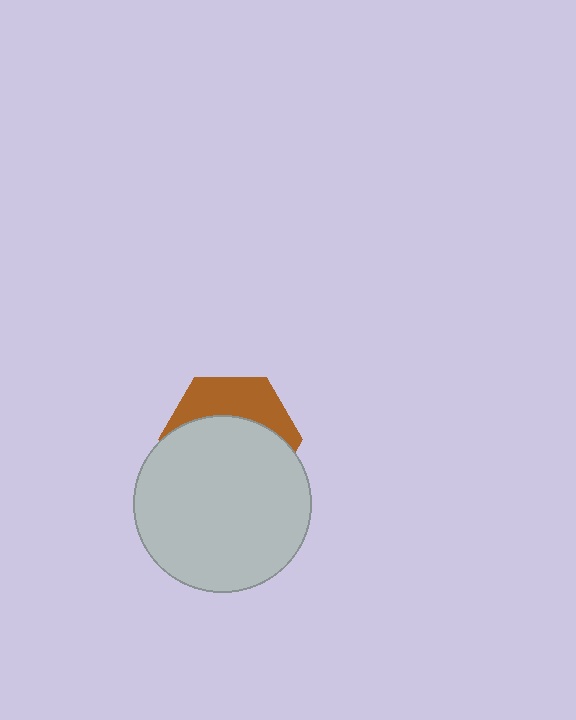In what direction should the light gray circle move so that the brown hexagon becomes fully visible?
The light gray circle should move down. That is the shortest direction to clear the overlap and leave the brown hexagon fully visible.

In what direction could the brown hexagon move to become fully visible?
The brown hexagon could move up. That would shift it out from behind the light gray circle entirely.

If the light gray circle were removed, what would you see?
You would see the complete brown hexagon.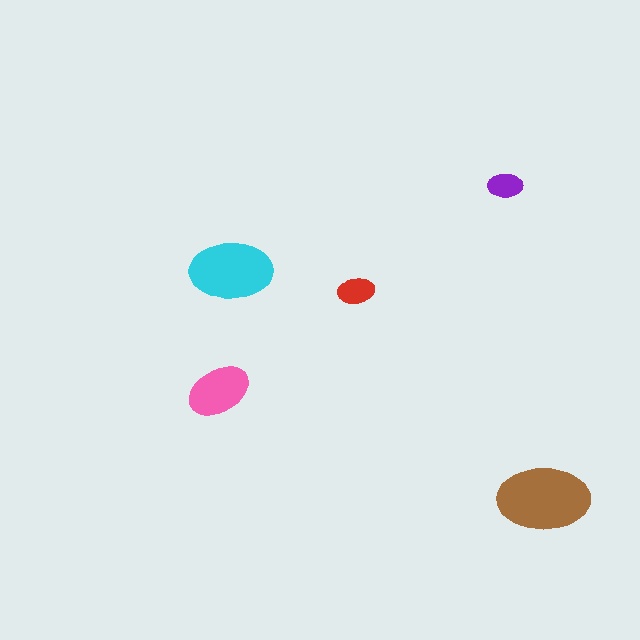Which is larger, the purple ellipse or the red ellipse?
The red one.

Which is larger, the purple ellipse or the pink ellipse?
The pink one.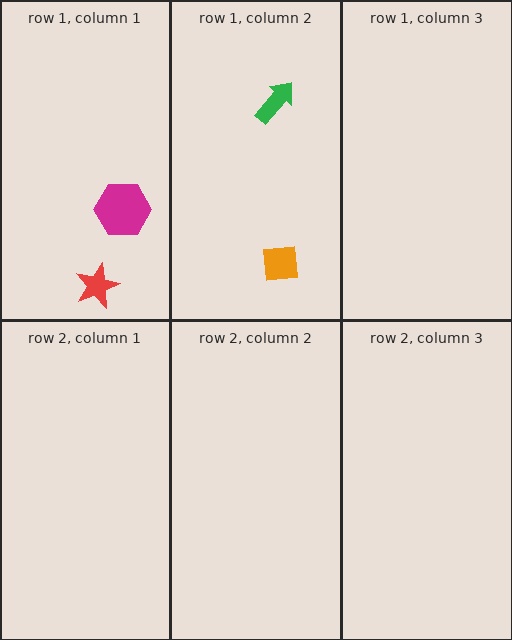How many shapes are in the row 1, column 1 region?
2.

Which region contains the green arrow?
The row 1, column 2 region.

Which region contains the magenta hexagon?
The row 1, column 1 region.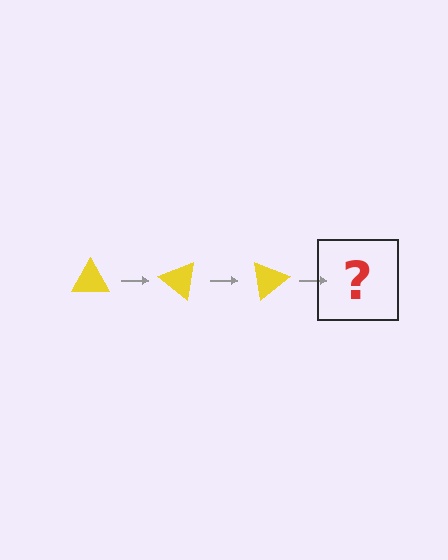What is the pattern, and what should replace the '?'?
The pattern is that the triangle rotates 40 degrees each step. The '?' should be a yellow triangle rotated 120 degrees.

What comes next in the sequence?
The next element should be a yellow triangle rotated 120 degrees.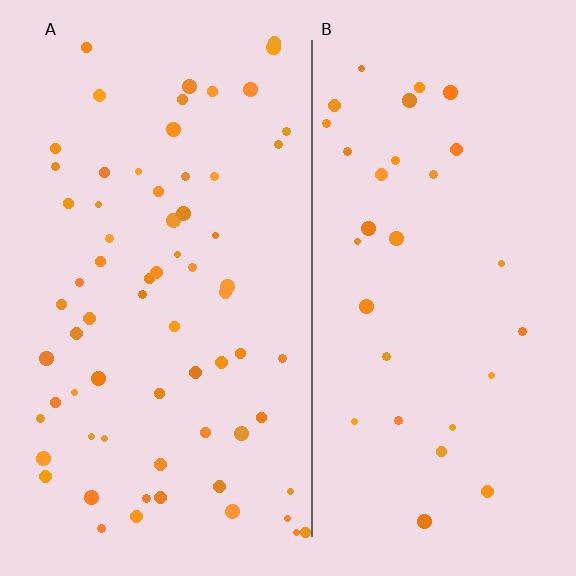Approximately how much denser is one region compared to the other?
Approximately 2.2× — region A over region B.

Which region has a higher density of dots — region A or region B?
A (the left).